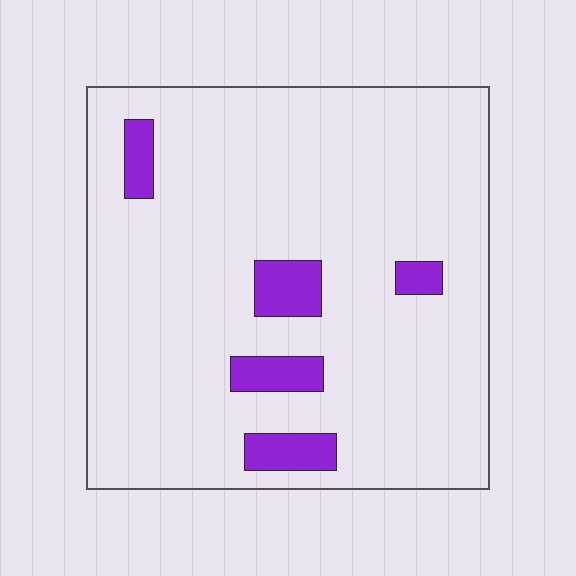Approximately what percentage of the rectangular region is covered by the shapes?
Approximately 10%.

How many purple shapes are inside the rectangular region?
5.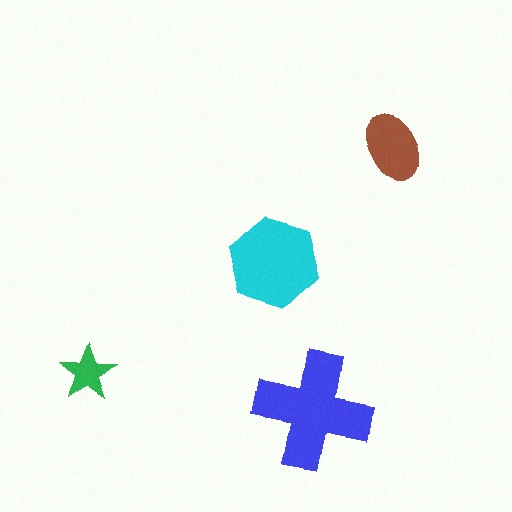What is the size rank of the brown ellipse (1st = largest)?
3rd.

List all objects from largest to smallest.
The blue cross, the cyan hexagon, the brown ellipse, the green star.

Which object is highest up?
The brown ellipse is topmost.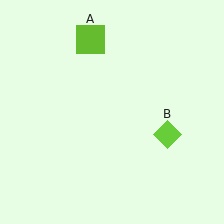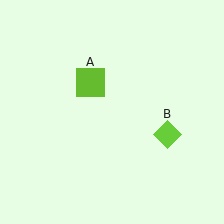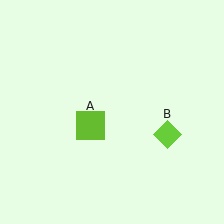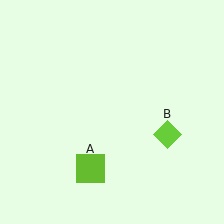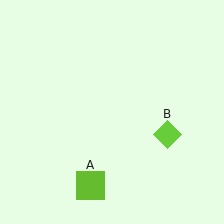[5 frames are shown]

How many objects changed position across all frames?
1 object changed position: lime square (object A).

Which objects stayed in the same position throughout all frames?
Lime diamond (object B) remained stationary.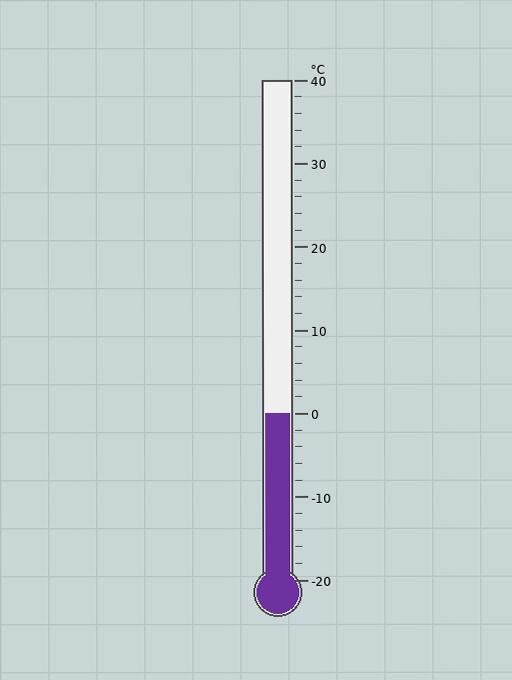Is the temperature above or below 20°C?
The temperature is below 20°C.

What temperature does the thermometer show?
The thermometer shows approximately 0°C.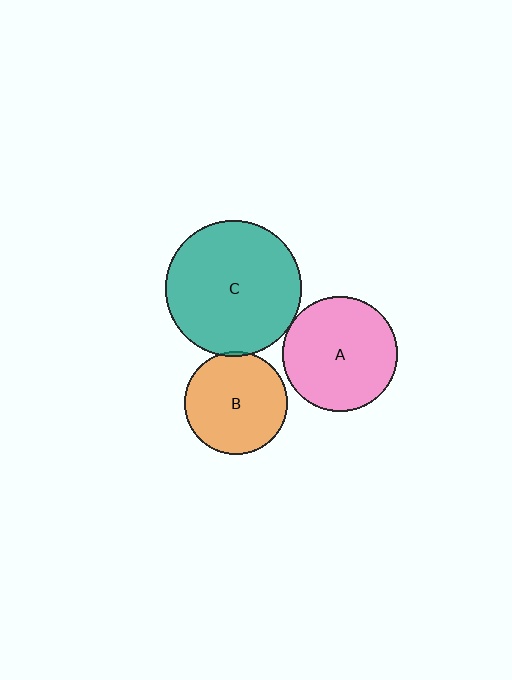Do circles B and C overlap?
Yes.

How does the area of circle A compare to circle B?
Approximately 1.2 times.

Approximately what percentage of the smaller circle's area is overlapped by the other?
Approximately 5%.